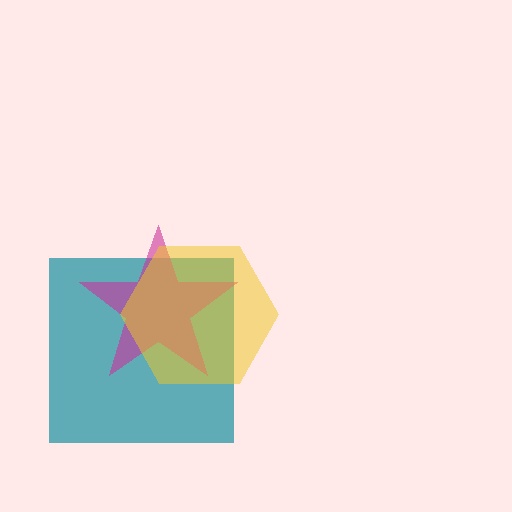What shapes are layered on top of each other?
The layered shapes are: a teal square, a magenta star, a yellow hexagon.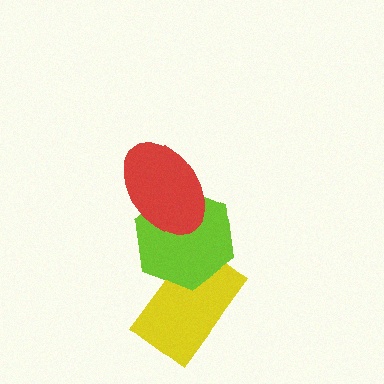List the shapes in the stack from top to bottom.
From top to bottom: the red ellipse, the lime hexagon, the yellow rectangle.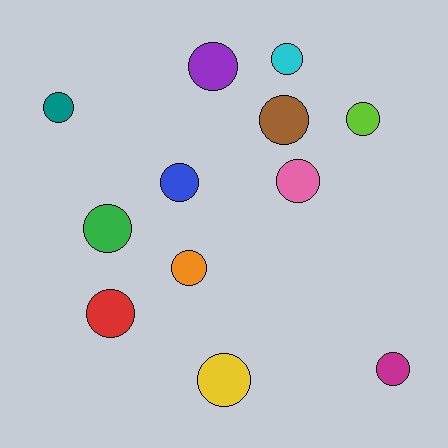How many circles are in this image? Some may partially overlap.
There are 12 circles.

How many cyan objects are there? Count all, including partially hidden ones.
There is 1 cyan object.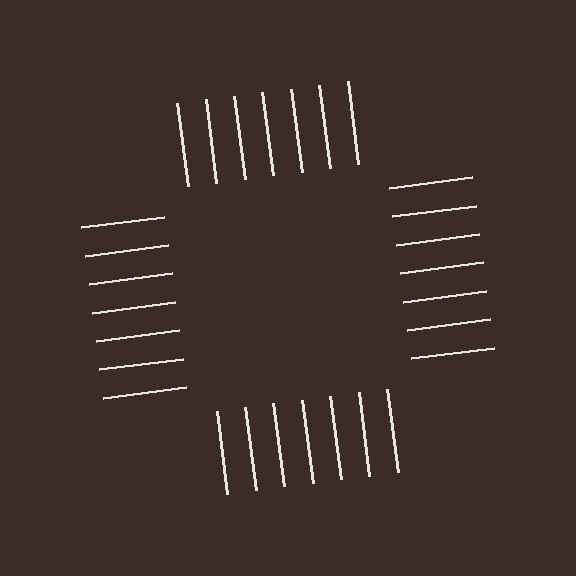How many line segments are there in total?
28 — 7 along each of the 4 edges.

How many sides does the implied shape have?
4 sides — the line-ends trace a square.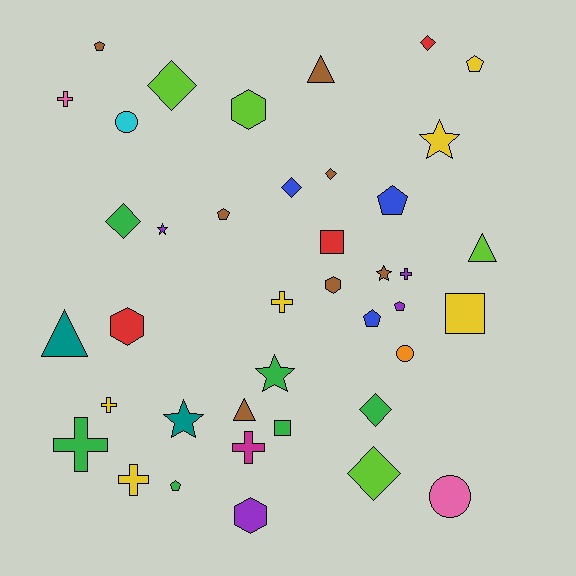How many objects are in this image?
There are 40 objects.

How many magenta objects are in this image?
There is 1 magenta object.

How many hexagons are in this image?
There are 4 hexagons.